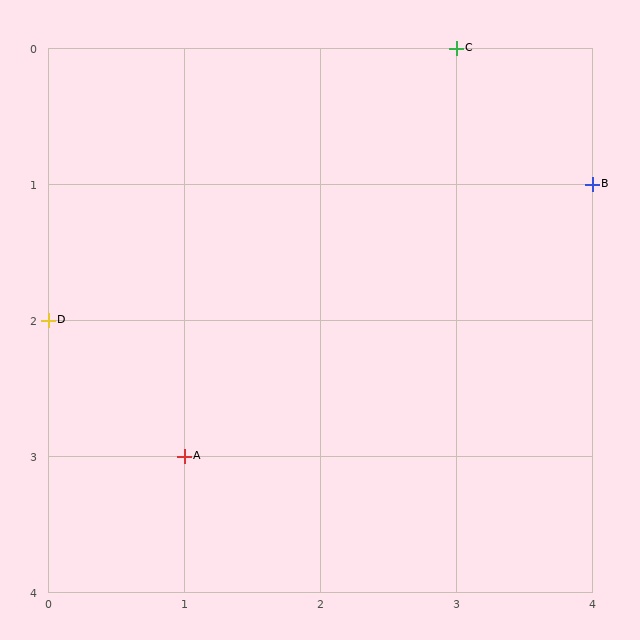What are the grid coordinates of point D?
Point D is at grid coordinates (0, 2).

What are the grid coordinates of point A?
Point A is at grid coordinates (1, 3).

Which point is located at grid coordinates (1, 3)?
Point A is at (1, 3).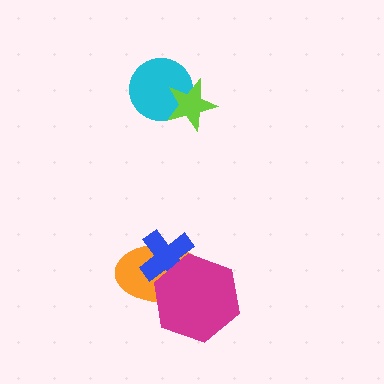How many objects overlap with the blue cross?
2 objects overlap with the blue cross.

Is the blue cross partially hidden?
Yes, it is partially covered by another shape.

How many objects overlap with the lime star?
1 object overlaps with the lime star.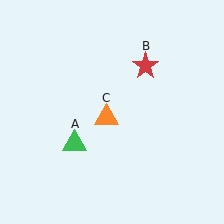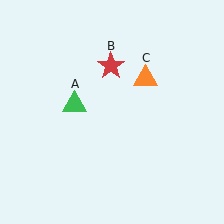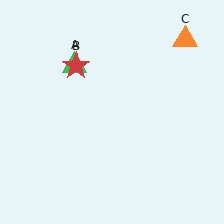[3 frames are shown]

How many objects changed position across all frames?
3 objects changed position: green triangle (object A), red star (object B), orange triangle (object C).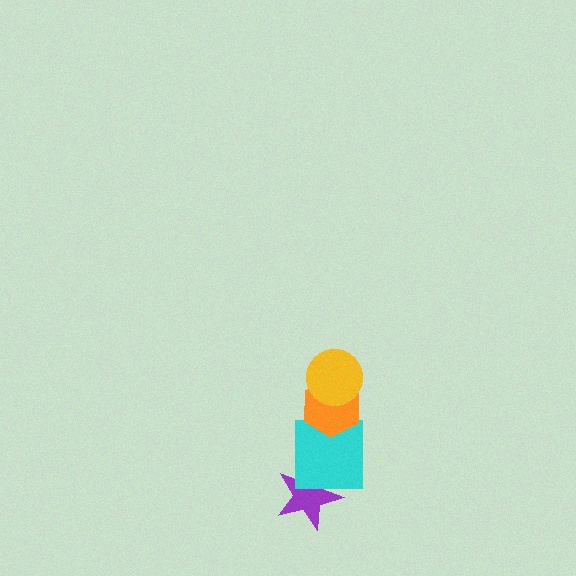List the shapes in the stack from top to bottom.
From top to bottom: the yellow circle, the orange hexagon, the cyan square, the purple star.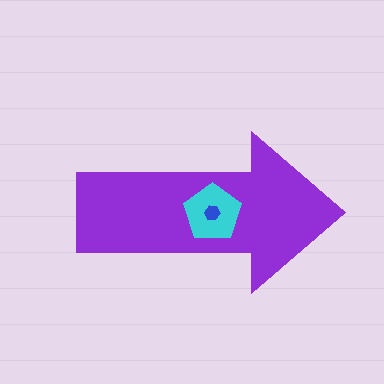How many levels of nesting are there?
3.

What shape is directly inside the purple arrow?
The cyan pentagon.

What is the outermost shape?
The purple arrow.